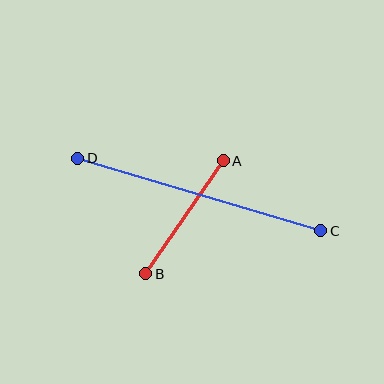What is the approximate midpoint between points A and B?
The midpoint is at approximately (185, 217) pixels.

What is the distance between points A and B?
The distance is approximately 137 pixels.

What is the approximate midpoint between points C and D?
The midpoint is at approximately (199, 194) pixels.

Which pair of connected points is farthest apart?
Points C and D are farthest apart.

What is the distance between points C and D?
The distance is approximately 254 pixels.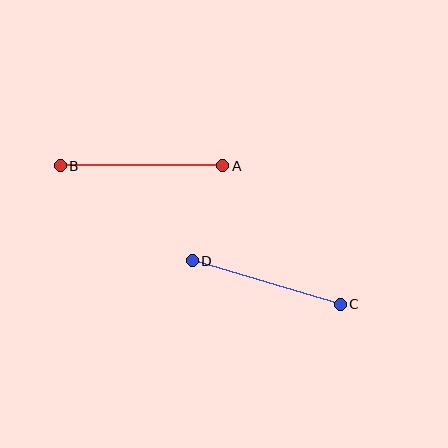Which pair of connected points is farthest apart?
Points A and B are farthest apart.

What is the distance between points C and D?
The distance is approximately 154 pixels.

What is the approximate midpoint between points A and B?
The midpoint is at approximately (142, 166) pixels.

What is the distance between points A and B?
The distance is approximately 162 pixels.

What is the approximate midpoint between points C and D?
The midpoint is at approximately (266, 283) pixels.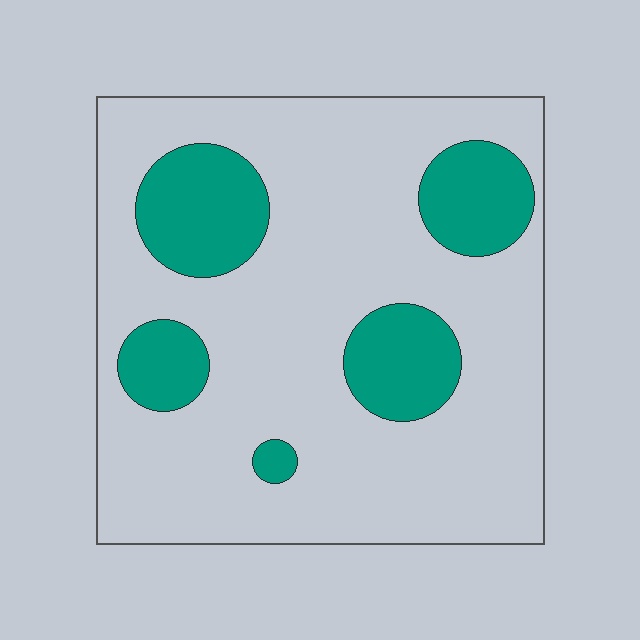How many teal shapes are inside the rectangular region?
5.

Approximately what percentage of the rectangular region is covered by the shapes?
Approximately 20%.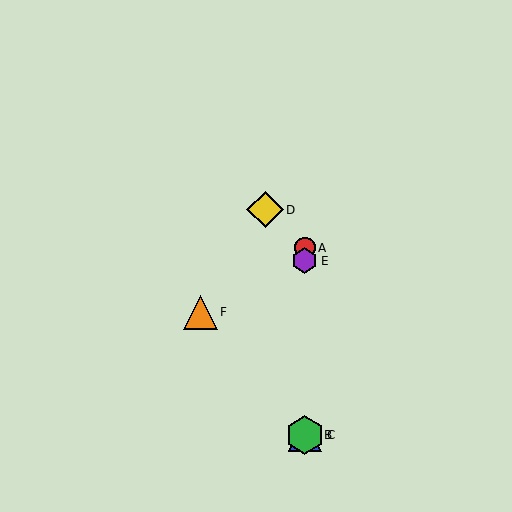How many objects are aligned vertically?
4 objects (A, B, C, E) are aligned vertically.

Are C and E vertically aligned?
Yes, both are at x≈305.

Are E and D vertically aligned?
No, E is at x≈305 and D is at x≈265.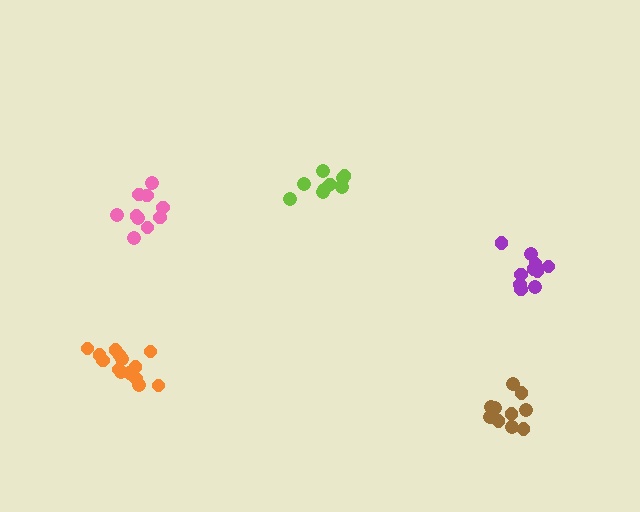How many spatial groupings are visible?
There are 5 spatial groupings.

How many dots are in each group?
Group 1: 14 dots, Group 2: 9 dots, Group 3: 10 dots, Group 4: 10 dots, Group 5: 10 dots (53 total).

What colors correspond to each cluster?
The clusters are colored: orange, lime, pink, purple, brown.